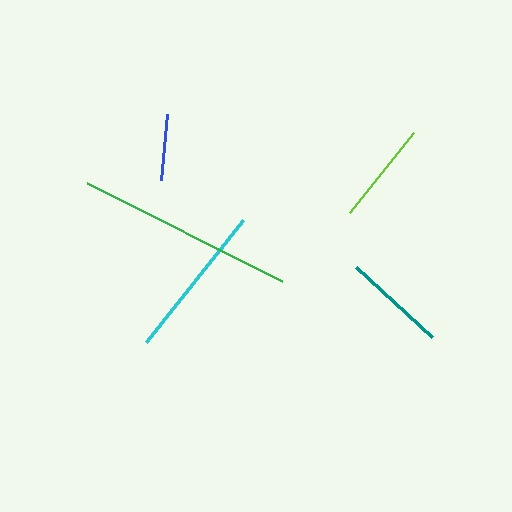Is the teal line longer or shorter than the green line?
The green line is longer than the teal line.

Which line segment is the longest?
The green line is the longest at approximately 218 pixels.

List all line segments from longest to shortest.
From longest to shortest: green, cyan, teal, lime, blue.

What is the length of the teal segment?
The teal segment is approximately 104 pixels long.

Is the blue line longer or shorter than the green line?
The green line is longer than the blue line.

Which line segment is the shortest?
The blue line is the shortest at approximately 67 pixels.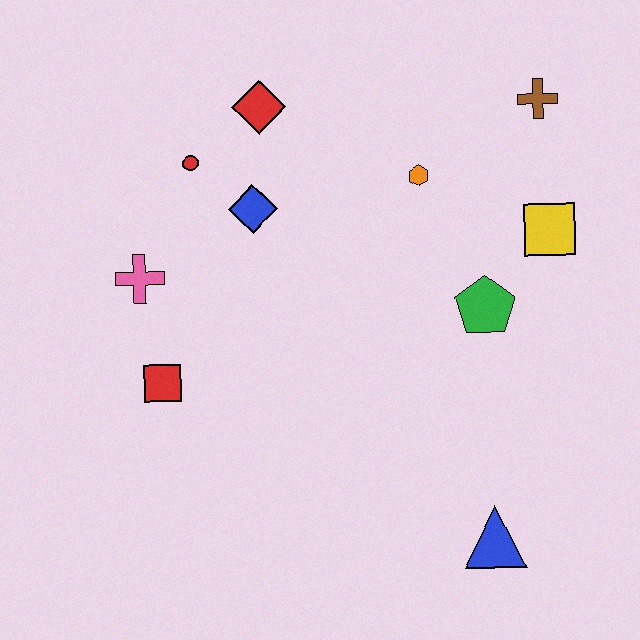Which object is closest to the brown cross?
The yellow square is closest to the brown cross.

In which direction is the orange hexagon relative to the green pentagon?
The orange hexagon is above the green pentagon.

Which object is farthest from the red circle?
The blue triangle is farthest from the red circle.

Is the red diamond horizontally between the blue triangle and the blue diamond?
Yes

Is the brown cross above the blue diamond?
Yes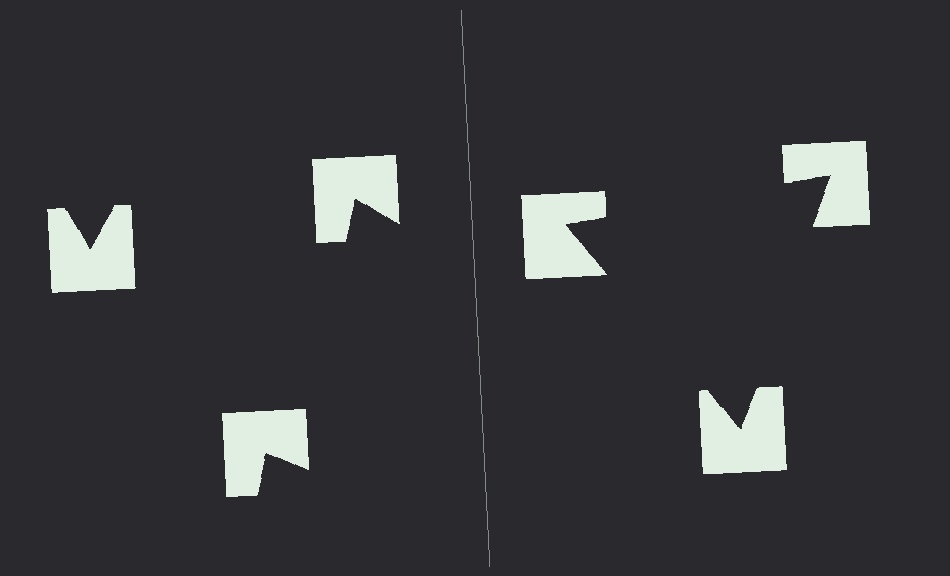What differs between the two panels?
The notched squares are positioned identically on both sides; only the wedge orientations differ. On the right they align to a triangle; on the left they are misaligned.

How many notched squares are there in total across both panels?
6 — 3 on each side.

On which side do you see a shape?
An illusory triangle appears on the right side. On the left side the wedge cuts are rotated, so no coherent shape forms.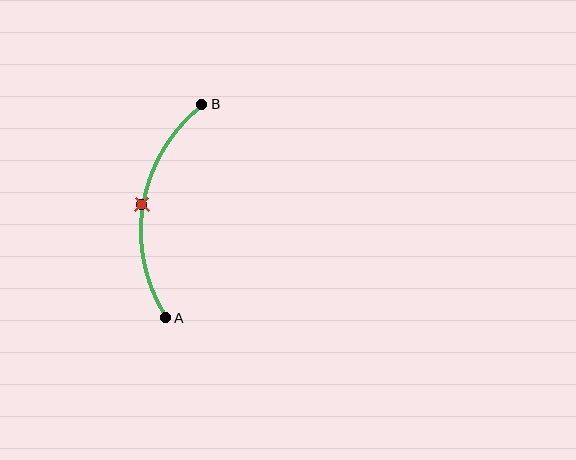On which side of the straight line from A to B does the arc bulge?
The arc bulges to the left of the straight line connecting A and B.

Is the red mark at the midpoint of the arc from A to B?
Yes. The red mark lies on the arc at equal arc-length from both A and B — it is the arc midpoint.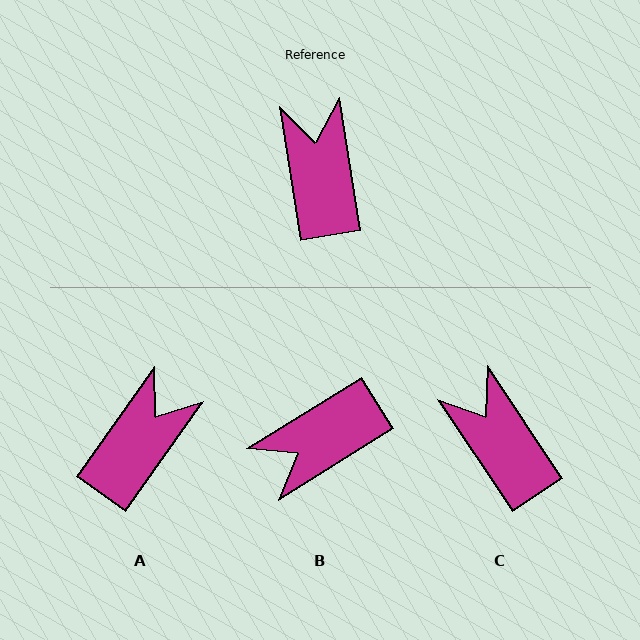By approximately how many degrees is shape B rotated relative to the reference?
Approximately 113 degrees counter-clockwise.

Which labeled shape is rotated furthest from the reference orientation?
B, about 113 degrees away.